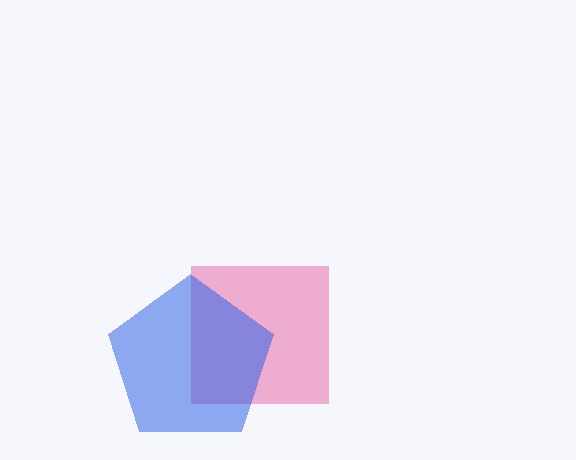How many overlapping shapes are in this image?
There are 2 overlapping shapes in the image.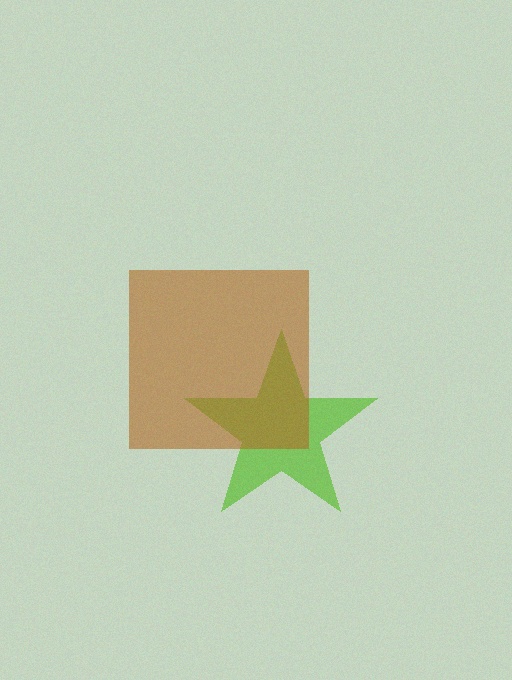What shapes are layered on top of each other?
The layered shapes are: a lime star, a brown square.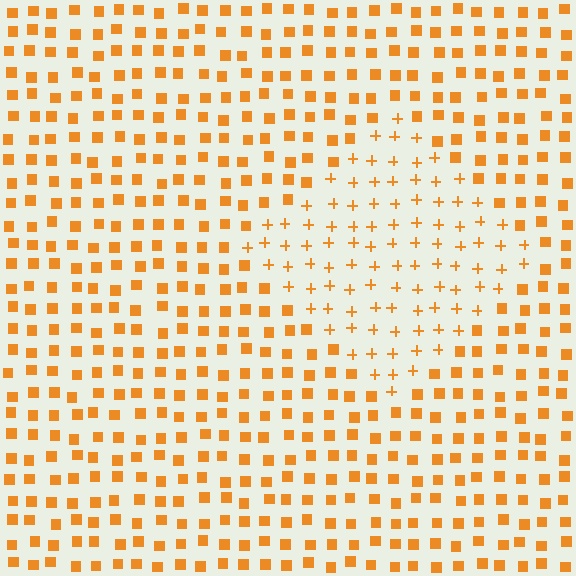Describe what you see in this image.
The image is filled with small orange elements arranged in a uniform grid. A diamond-shaped region contains plus signs, while the surrounding area contains squares. The boundary is defined purely by the change in element shape.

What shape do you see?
I see a diamond.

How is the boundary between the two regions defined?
The boundary is defined by a change in element shape: plus signs inside vs. squares outside. All elements share the same color and spacing.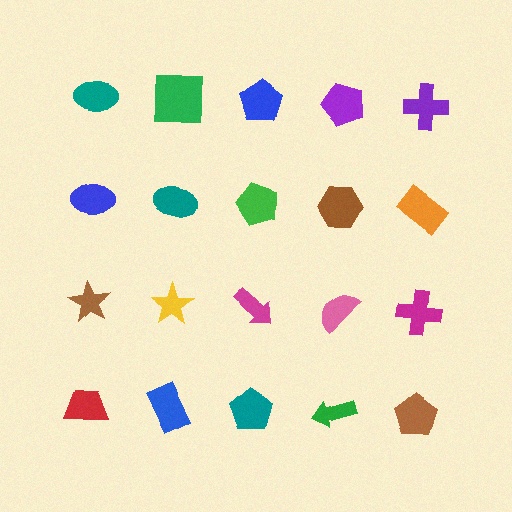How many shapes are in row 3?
5 shapes.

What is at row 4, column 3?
A teal pentagon.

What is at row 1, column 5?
A purple cross.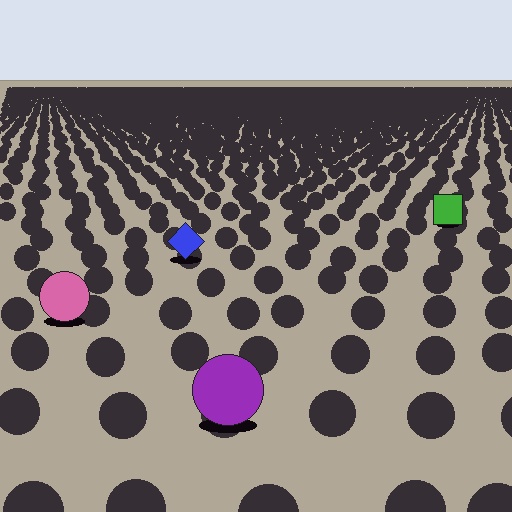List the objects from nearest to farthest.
From nearest to farthest: the purple circle, the pink circle, the blue diamond, the green square.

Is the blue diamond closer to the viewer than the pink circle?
No. The pink circle is closer — you can tell from the texture gradient: the ground texture is coarser near it.